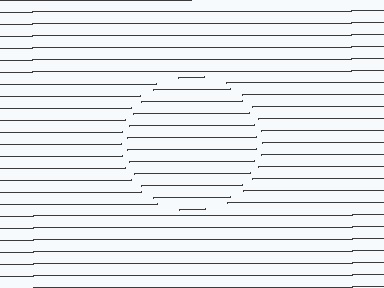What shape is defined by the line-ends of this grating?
An illusory circle. The interior of the shape contains the same grating, shifted by half a period — the contour is defined by the phase discontinuity where line-ends from the inner and outer gratings abut.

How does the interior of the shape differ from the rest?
The interior of the shape contains the same grating, shifted by half a period — the contour is defined by the phase discontinuity where line-ends from the inner and outer gratings abut.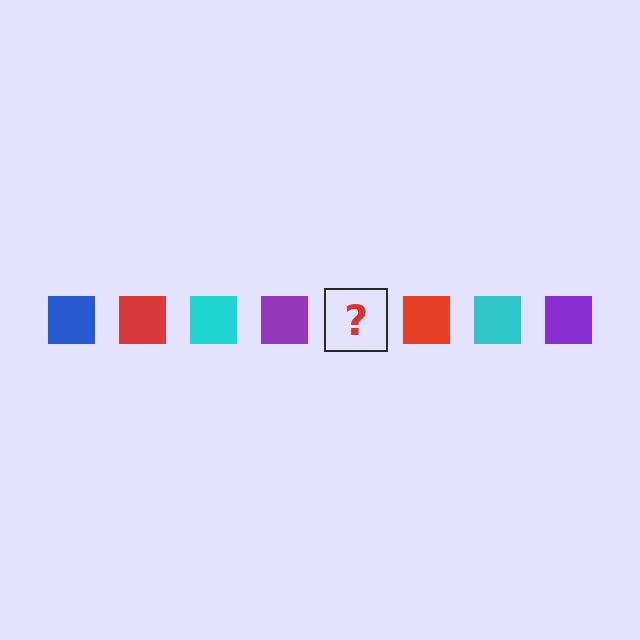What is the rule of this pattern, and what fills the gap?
The rule is that the pattern cycles through blue, red, cyan, purple squares. The gap should be filled with a blue square.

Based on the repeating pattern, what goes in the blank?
The blank should be a blue square.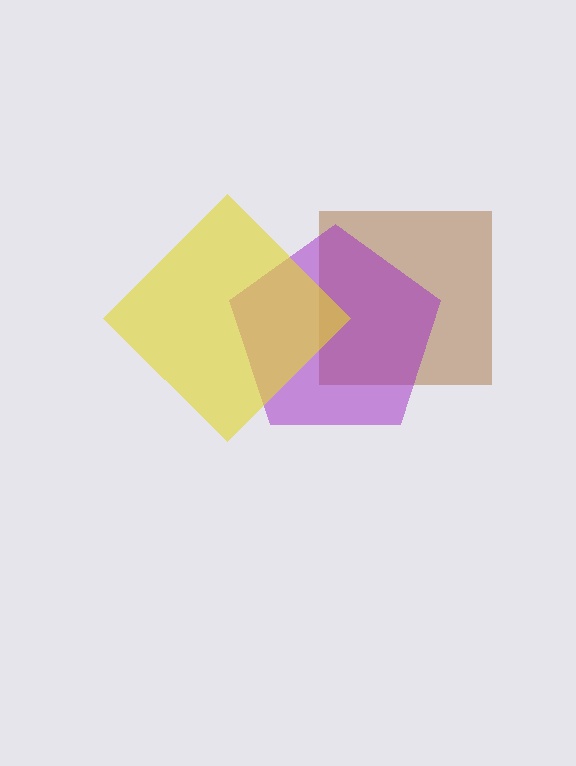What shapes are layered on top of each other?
The layered shapes are: a brown square, a purple pentagon, a yellow diamond.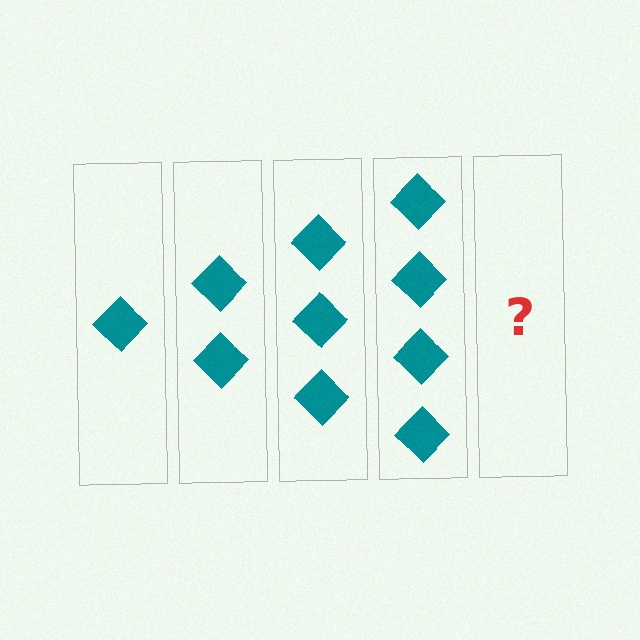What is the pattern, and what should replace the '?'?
The pattern is that each step adds one more diamond. The '?' should be 5 diamonds.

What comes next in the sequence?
The next element should be 5 diamonds.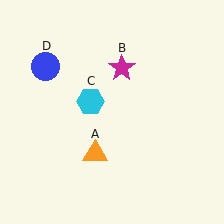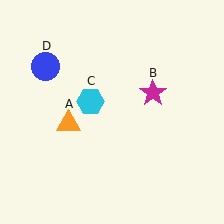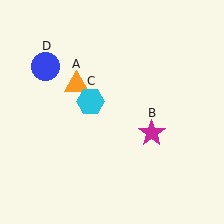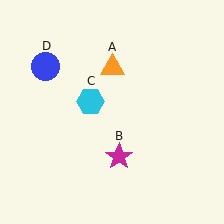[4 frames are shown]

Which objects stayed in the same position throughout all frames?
Cyan hexagon (object C) and blue circle (object D) remained stationary.